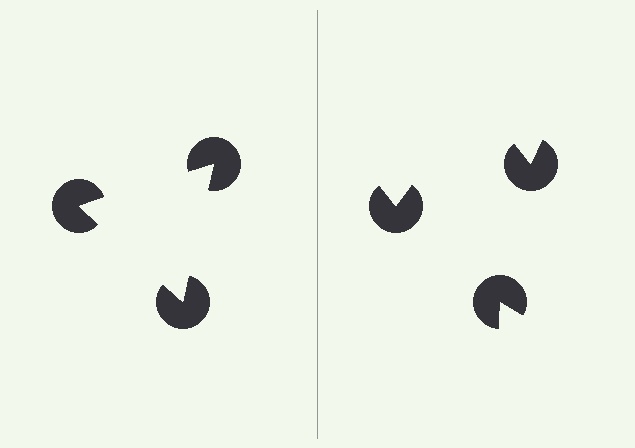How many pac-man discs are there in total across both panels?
6 — 3 on each side.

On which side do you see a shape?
An illusory triangle appears on the left side. On the right side the wedge cuts are rotated, so no coherent shape forms.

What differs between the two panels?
The pac-man discs are positioned identically on both sides; only the wedge orientations differ. On the left they align to a triangle; on the right they are misaligned.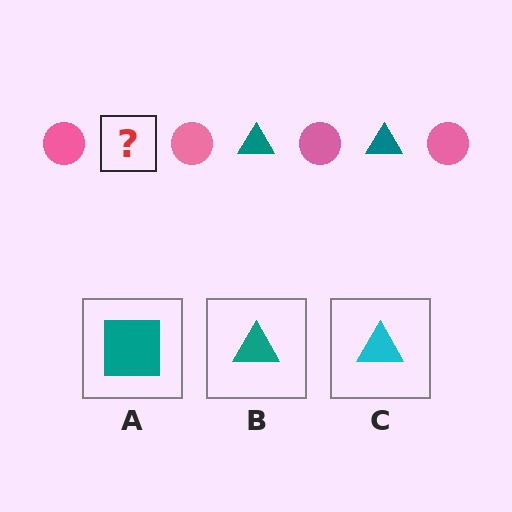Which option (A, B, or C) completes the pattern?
B.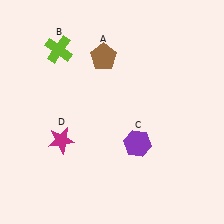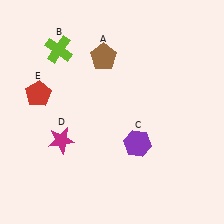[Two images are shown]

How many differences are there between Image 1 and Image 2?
There is 1 difference between the two images.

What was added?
A red pentagon (E) was added in Image 2.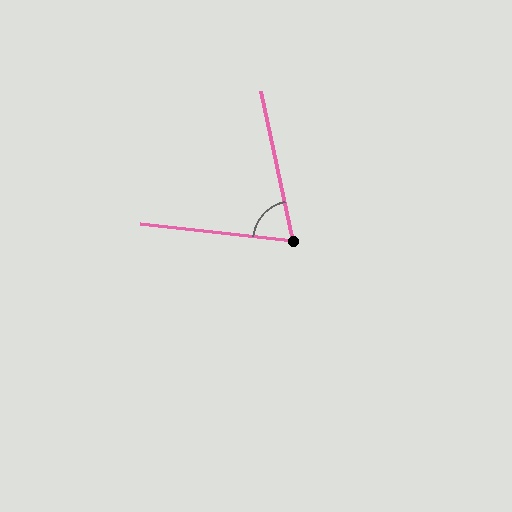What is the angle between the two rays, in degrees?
Approximately 72 degrees.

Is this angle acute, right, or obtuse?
It is acute.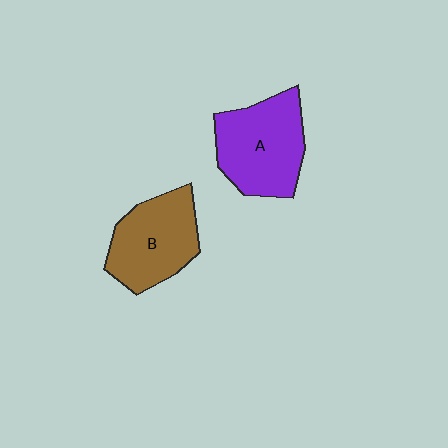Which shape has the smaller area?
Shape B (brown).